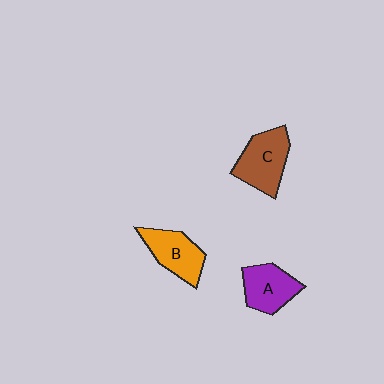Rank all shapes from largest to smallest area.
From largest to smallest: C (brown), B (orange), A (purple).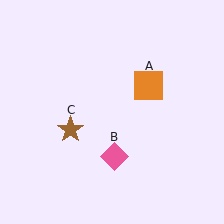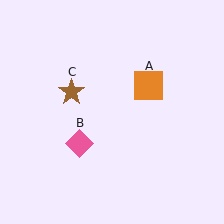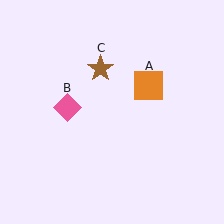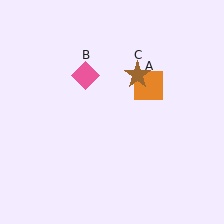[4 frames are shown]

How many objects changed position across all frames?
2 objects changed position: pink diamond (object B), brown star (object C).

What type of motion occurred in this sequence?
The pink diamond (object B), brown star (object C) rotated clockwise around the center of the scene.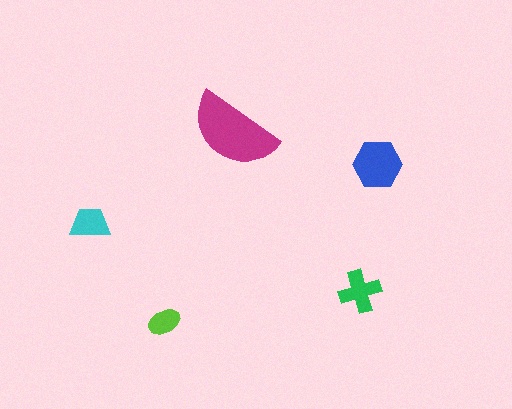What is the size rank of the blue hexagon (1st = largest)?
2nd.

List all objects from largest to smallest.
The magenta semicircle, the blue hexagon, the green cross, the cyan trapezoid, the lime ellipse.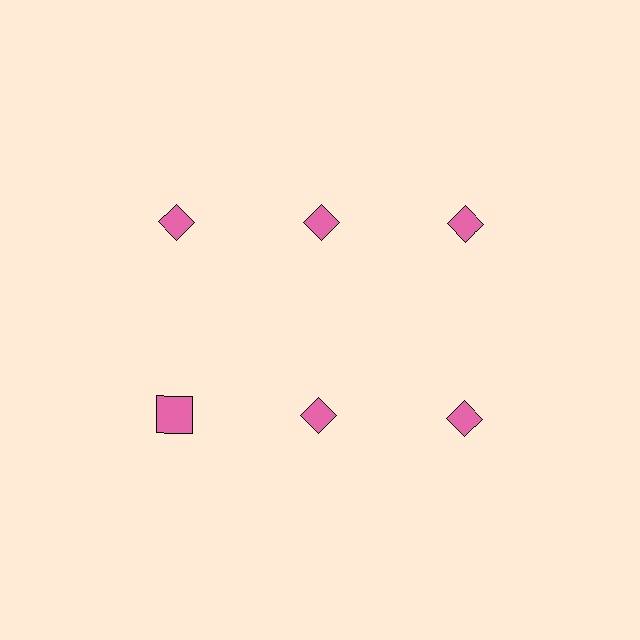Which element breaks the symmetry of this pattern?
The pink square in the second row, leftmost column breaks the symmetry. All other shapes are pink diamonds.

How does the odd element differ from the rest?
It has a different shape: square instead of diamond.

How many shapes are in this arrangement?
There are 6 shapes arranged in a grid pattern.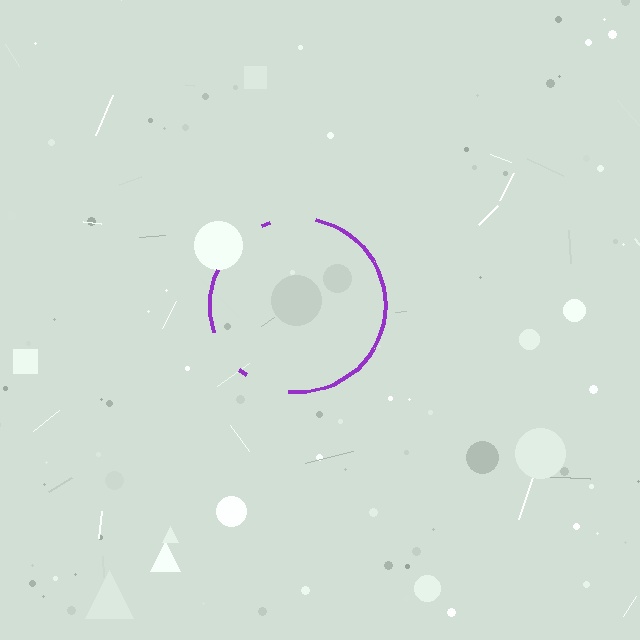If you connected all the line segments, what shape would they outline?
They would outline a circle.